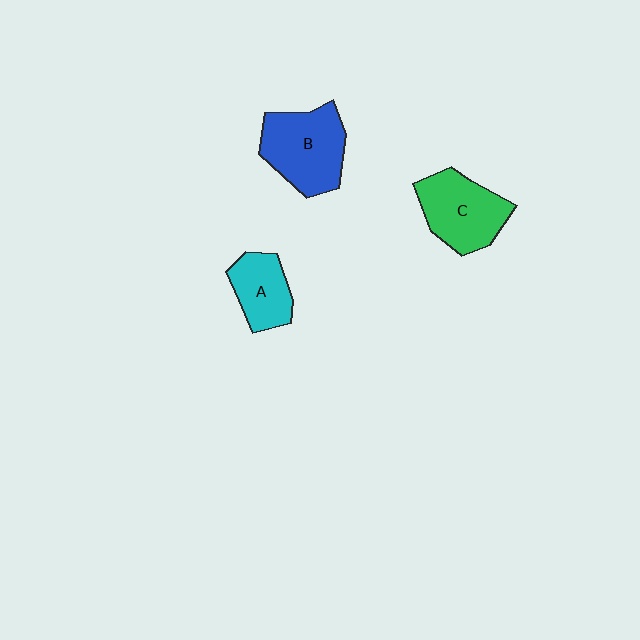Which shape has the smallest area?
Shape A (cyan).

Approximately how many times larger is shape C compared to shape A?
Approximately 1.4 times.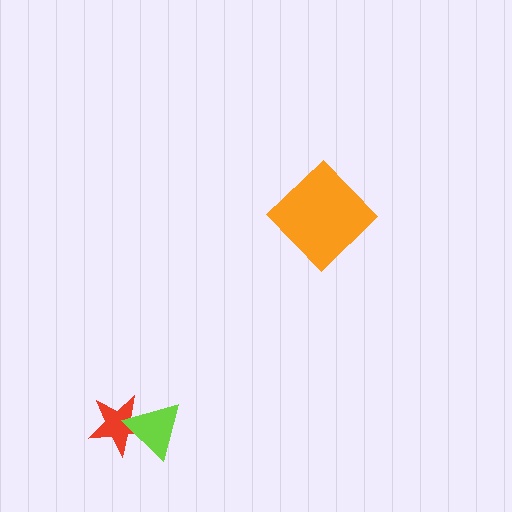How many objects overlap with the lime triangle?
1 object overlaps with the lime triangle.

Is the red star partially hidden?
Yes, it is partially covered by another shape.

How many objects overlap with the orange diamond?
0 objects overlap with the orange diamond.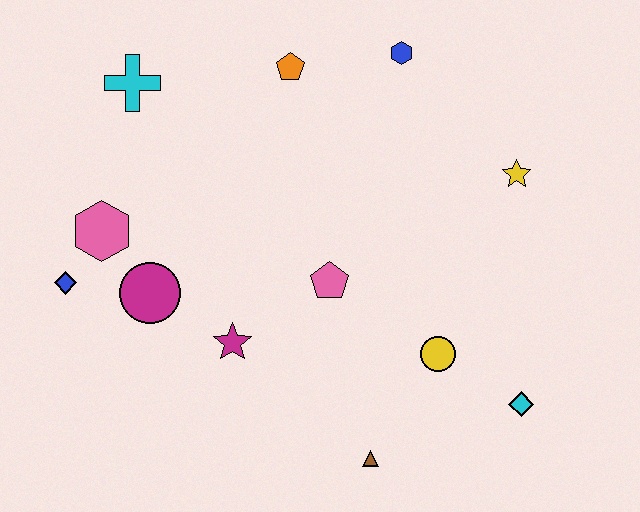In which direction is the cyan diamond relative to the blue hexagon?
The cyan diamond is below the blue hexagon.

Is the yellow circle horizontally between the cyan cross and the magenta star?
No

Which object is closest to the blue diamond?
The pink hexagon is closest to the blue diamond.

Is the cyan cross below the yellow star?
No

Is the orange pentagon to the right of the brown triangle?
No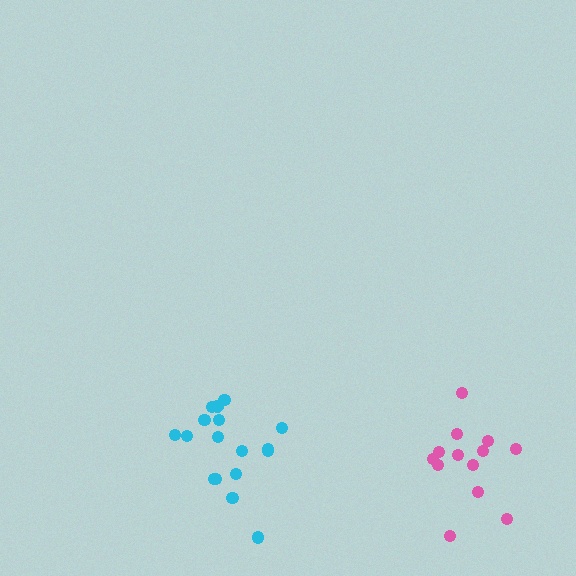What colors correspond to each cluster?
The clusters are colored: cyan, pink.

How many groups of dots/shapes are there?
There are 2 groups.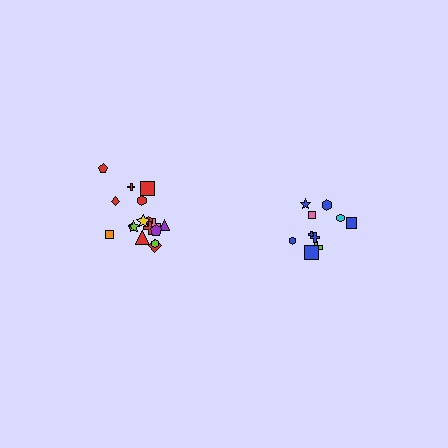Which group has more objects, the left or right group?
The left group.